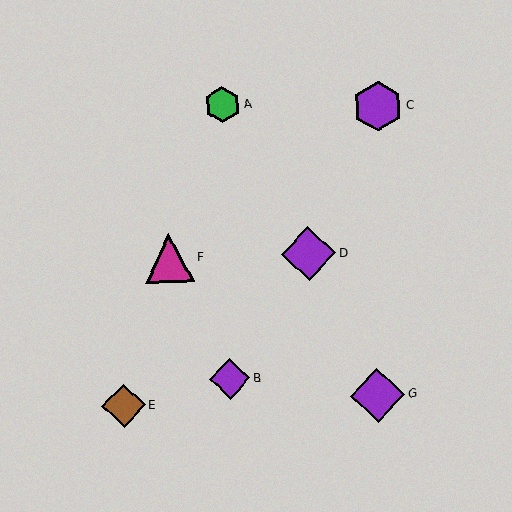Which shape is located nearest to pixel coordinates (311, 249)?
The purple diamond (labeled D) at (308, 254) is nearest to that location.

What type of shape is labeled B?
Shape B is a purple diamond.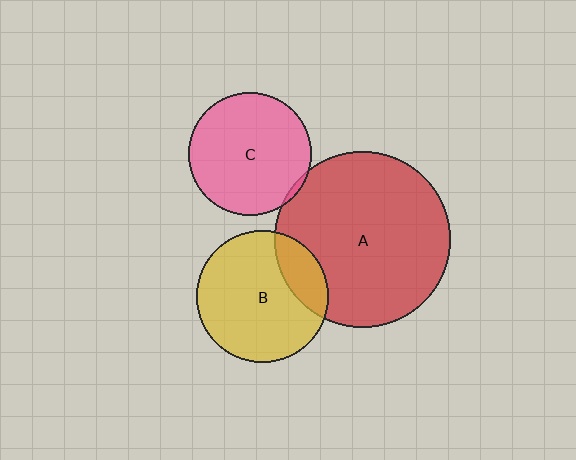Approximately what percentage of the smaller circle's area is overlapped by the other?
Approximately 20%.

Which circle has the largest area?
Circle A (red).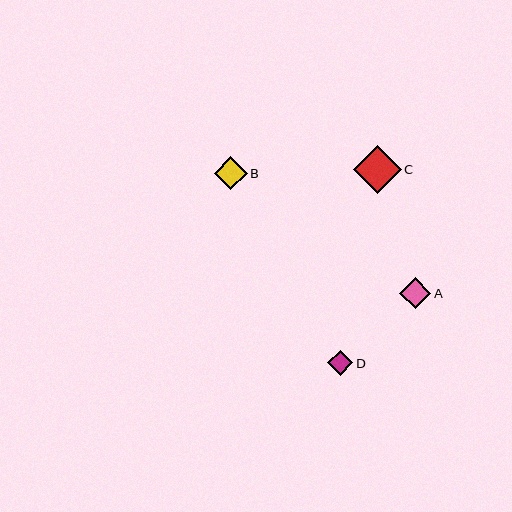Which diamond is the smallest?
Diamond D is the smallest with a size of approximately 25 pixels.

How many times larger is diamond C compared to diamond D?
Diamond C is approximately 1.9 times the size of diamond D.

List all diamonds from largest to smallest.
From largest to smallest: C, B, A, D.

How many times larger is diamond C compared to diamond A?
Diamond C is approximately 1.5 times the size of diamond A.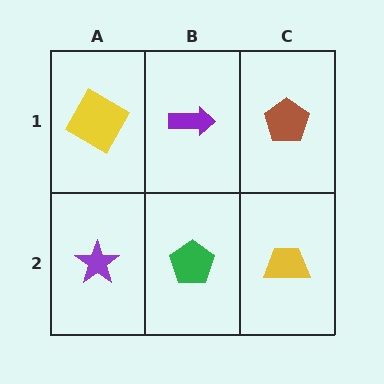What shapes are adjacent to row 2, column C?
A brown pentagon (row 1, column C), a green pentagon (row 2, column B).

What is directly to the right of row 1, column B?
A brown pentagon.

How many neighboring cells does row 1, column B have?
3.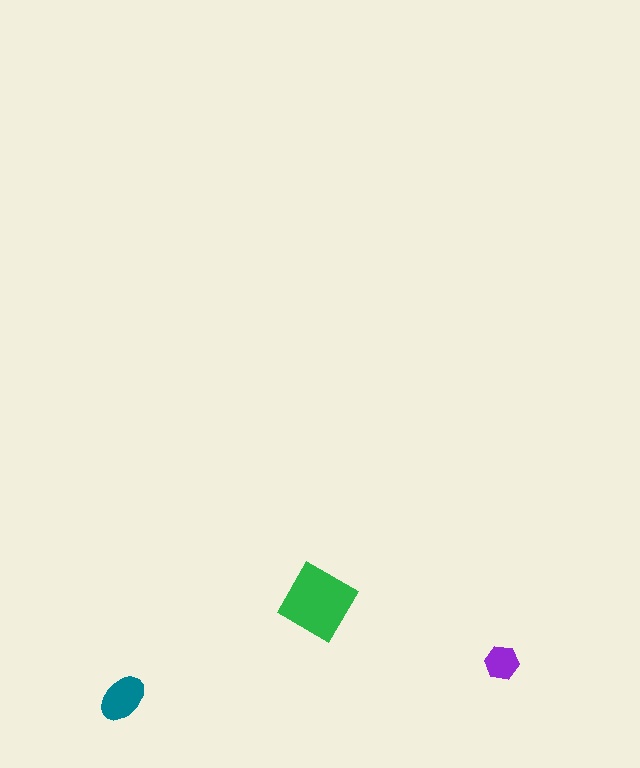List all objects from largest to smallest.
The green diamond, the teal ellipse, the purple hexagon.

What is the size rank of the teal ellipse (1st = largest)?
2nd.